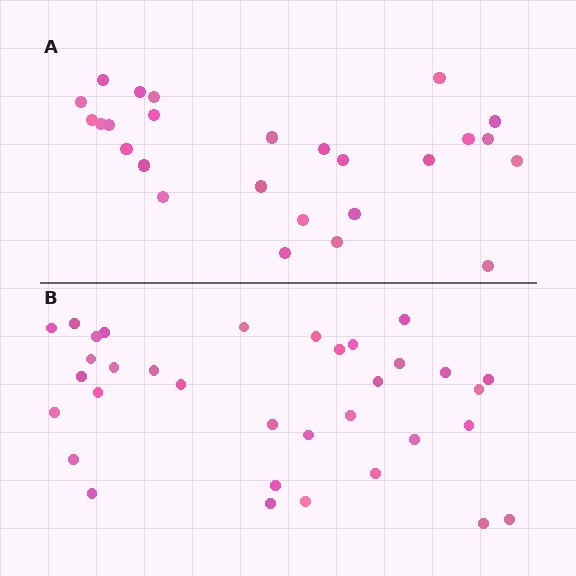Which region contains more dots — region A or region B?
Region B (the bottom region) has more dots.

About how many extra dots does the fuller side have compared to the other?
Region B has roughly 8 or so more dots than region A.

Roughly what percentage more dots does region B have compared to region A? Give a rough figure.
About 30% more.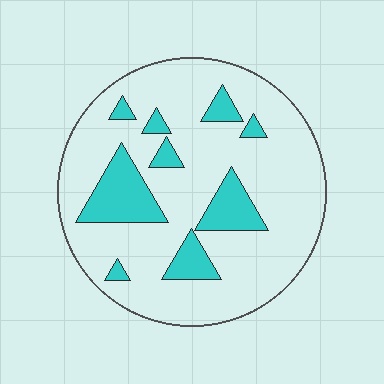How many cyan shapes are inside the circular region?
9.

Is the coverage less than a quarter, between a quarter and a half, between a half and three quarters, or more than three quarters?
Less than a quarter.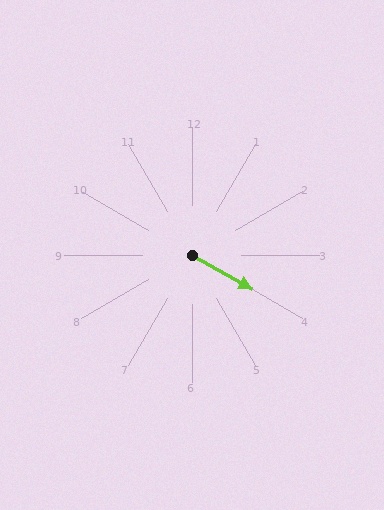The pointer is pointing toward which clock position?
Roughly 4 o'clock.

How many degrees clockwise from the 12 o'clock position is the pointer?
Approximately 120 degrees.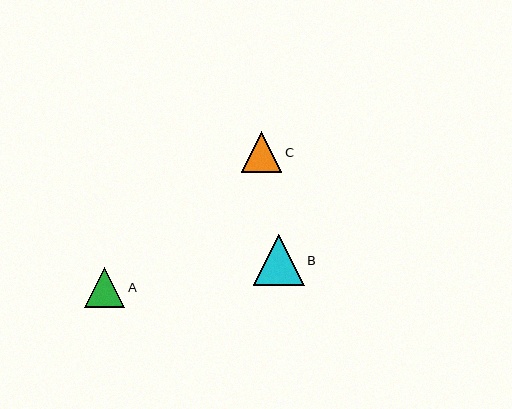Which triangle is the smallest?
Triangle A is the smallest with a size of approximately 40 pixels.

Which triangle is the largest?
Triangle B is the largest with a size of approximately 51 pixels.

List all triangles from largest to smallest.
From largest to smallest: B, C, A.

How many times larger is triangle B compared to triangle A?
Triangle B is approximately 1.3 times the size of triangle A.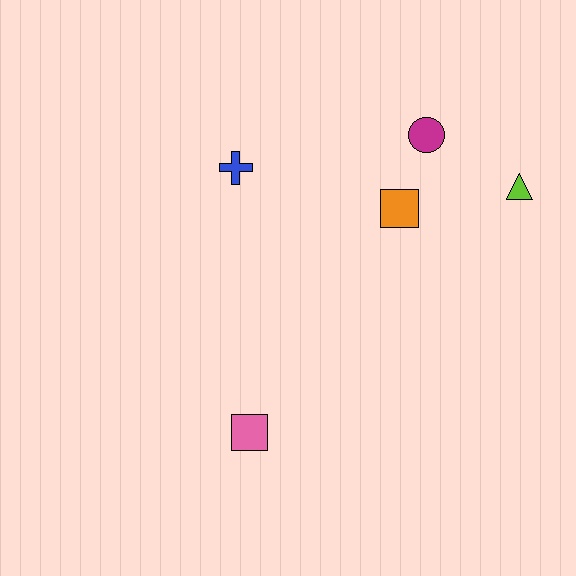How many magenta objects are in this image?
There is 1 magenta object.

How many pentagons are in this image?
There are no pentagons.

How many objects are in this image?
There are 5 objects.